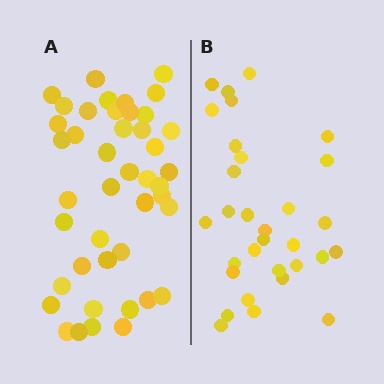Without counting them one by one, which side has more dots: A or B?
Region A (the left region) has more dots.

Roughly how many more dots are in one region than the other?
Region A has roughly 12 or so more dots than region B.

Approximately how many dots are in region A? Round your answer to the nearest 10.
About 40 dots. (The exact count is 43, which rounds to 40.)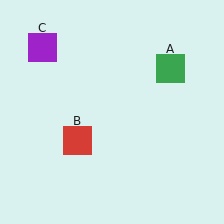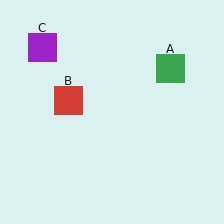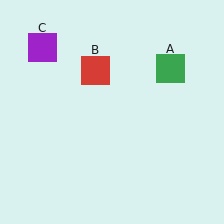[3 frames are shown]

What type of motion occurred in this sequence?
The red square (object B) rotated clockwise around the center of the scene.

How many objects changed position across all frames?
1 object changed position: red square (object B).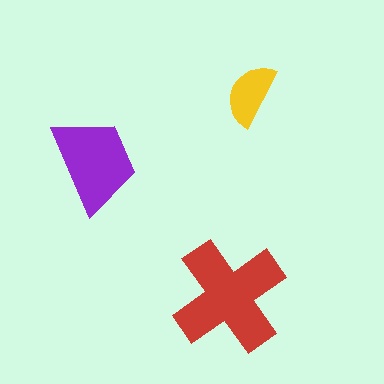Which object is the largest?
The red cross.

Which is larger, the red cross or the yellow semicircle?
The red cross.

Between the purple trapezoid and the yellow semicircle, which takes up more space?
The purple trapezoid.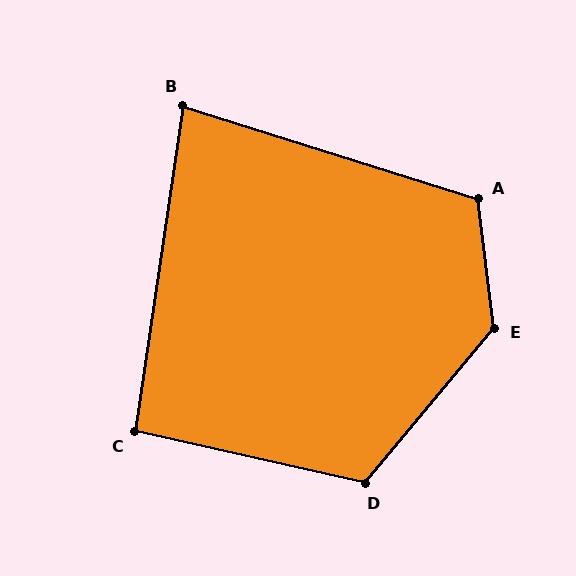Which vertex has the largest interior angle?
E, at approximately 133 degrees.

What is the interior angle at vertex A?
Approximately 114 degrees (obtuse).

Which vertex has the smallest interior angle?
B, at approximately 81 degrees.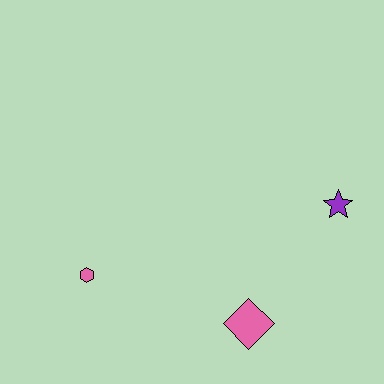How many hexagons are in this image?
There is 1 hexagon.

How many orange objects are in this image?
There are no orange objects.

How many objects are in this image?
There are 3 objects.